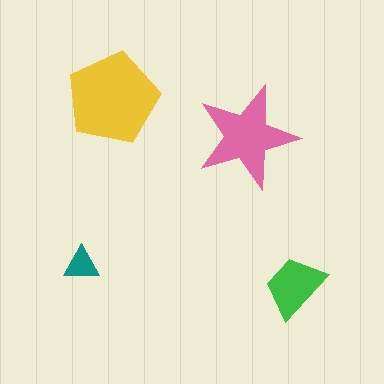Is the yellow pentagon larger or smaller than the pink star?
Larger.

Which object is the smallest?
The teal triangle.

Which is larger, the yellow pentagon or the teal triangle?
The yellow pentagon.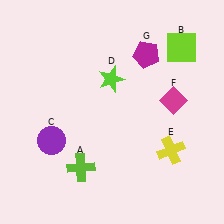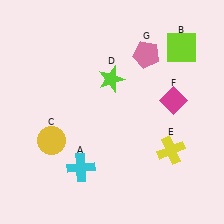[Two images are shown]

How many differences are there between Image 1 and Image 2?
There are 3 differences between the two images.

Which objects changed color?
A changed from lime to cyan. C changed from purple to yellow. G changed from magenta to pink.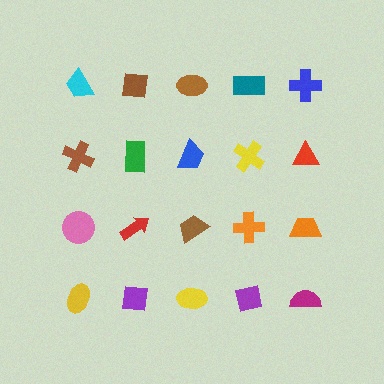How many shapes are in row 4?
5 shapes.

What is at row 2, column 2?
A green rectangle.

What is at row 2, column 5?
A red triangle.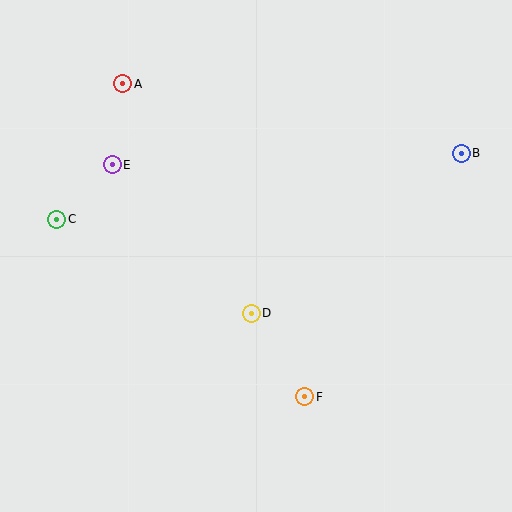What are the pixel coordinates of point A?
Point A is at (123, 84).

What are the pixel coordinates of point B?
Point B is at (461, 153).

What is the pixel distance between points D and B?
The distance between D and B is 264 pixels.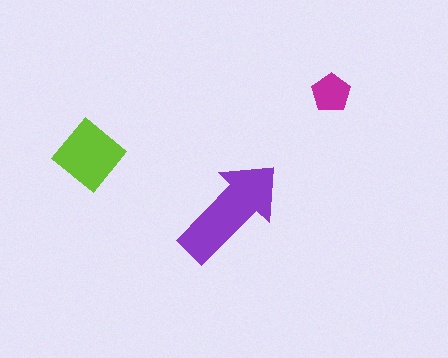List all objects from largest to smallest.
The purple arrow, the lime diamond, the magenta pentagon.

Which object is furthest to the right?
The magenta pentagon is rightmost.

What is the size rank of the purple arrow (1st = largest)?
1st.